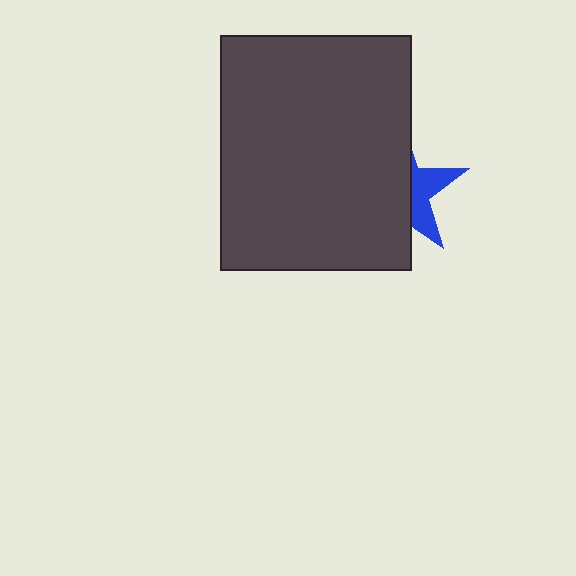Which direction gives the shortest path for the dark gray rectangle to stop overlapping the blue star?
Moving left gives the shortest separation.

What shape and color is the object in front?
The object in front is a dark gray rectangle.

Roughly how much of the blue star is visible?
A small part of it is visible (roughly 35%).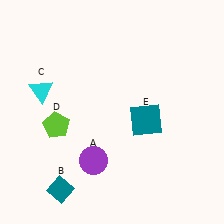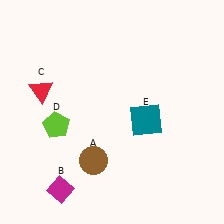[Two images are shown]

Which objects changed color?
A changed from purple to brown. B changed from teal to magenta. C changed from cyan to red.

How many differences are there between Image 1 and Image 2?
There are 3 differences between the two images.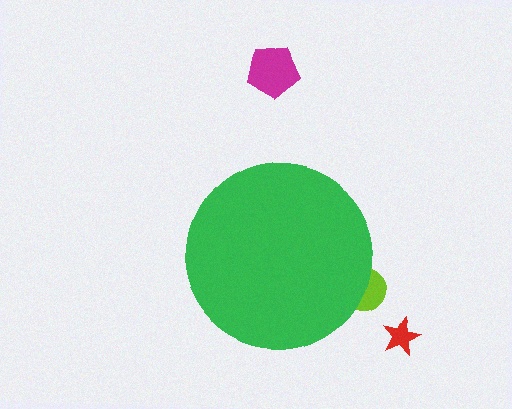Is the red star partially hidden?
No, the red star is fully visible.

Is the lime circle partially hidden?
Yes, the lime circle is partially hidden behind the green circle.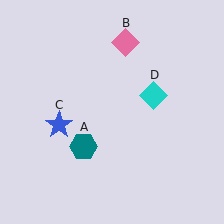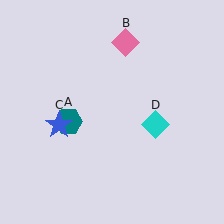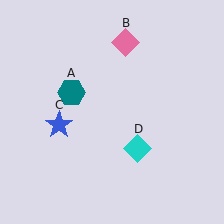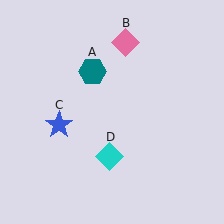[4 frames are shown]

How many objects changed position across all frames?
2 objects changed position: teal hexagon (object A), cyan diamond (object D).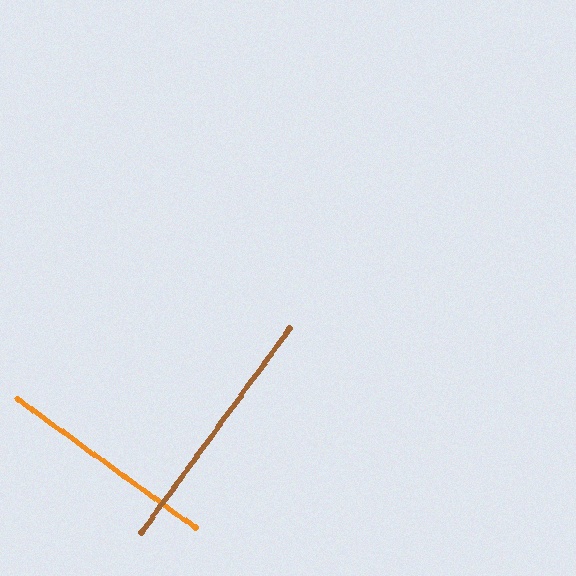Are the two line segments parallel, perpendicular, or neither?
Perpendicular — they meet at approximately 90°.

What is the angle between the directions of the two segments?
Approximately 90 degrees.